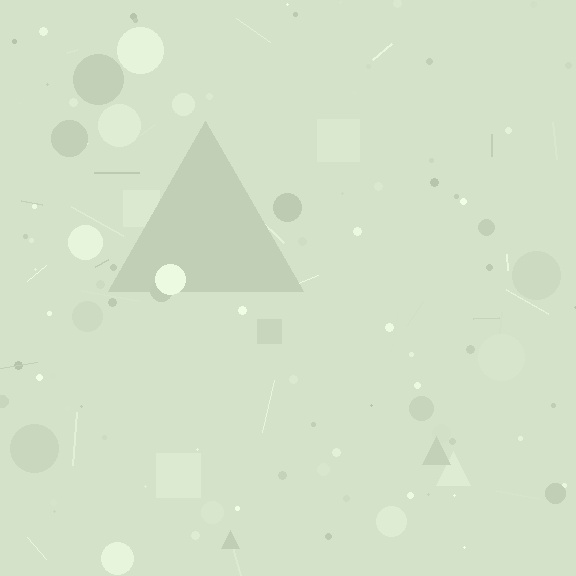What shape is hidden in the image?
A triangle is hidden in the image.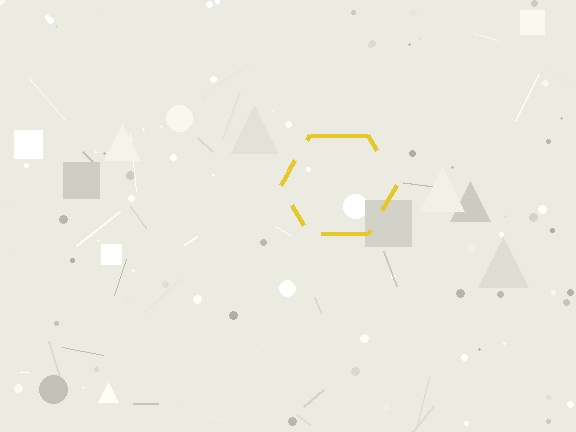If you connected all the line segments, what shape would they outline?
They would outline a hexagon.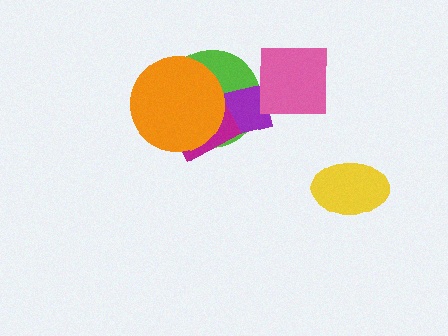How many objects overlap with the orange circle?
3 objects overlap with the orange circle.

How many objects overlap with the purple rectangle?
3 objects overlap with the purple rectangle.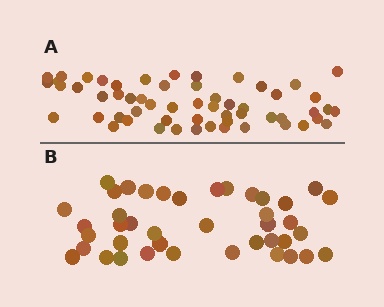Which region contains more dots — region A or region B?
Region A (the top region) has more dots.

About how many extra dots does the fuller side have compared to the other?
Region A has approximately 15 more dots than region B.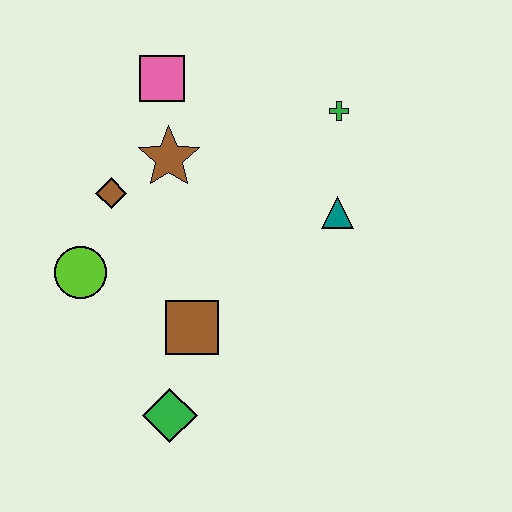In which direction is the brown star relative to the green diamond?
The brown star is above the green diamond.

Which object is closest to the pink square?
The brown star is closest to the pink square.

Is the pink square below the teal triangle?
No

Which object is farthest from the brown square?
The green cross is farthest from the brown square.